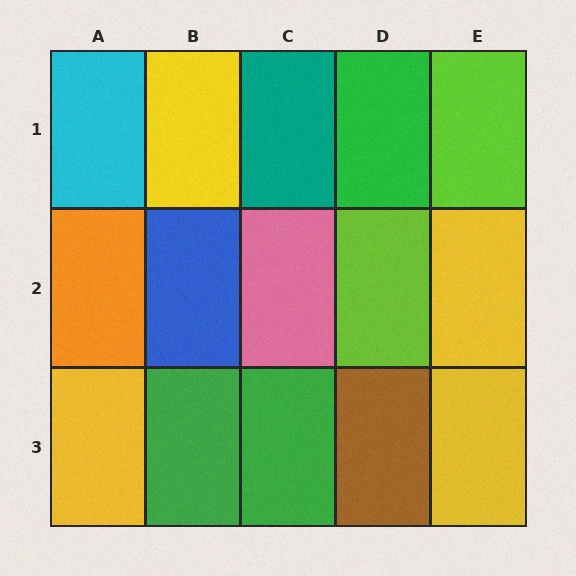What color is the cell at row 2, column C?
Pink.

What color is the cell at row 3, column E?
Yellow.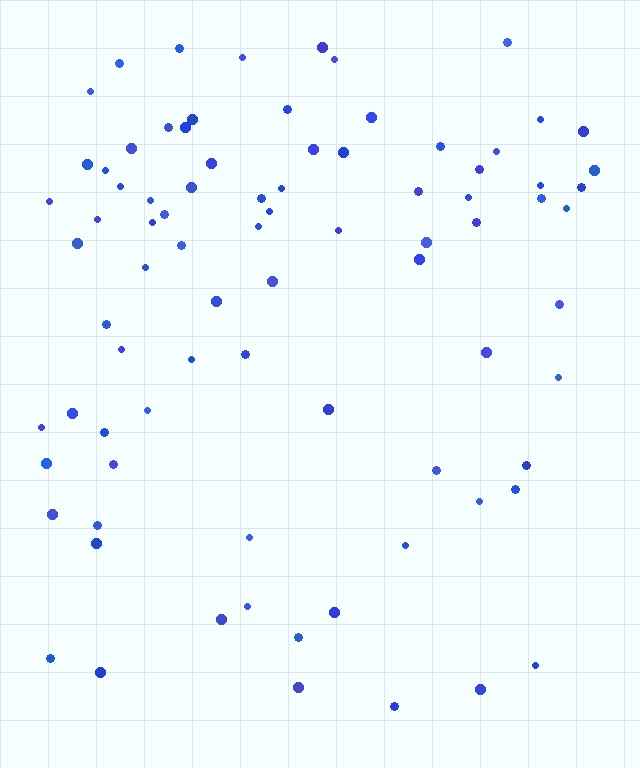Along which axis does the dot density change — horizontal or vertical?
Vertical.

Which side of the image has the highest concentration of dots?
The top.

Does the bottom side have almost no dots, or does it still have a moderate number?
Still a moderate number, just noticeably fewer than the top.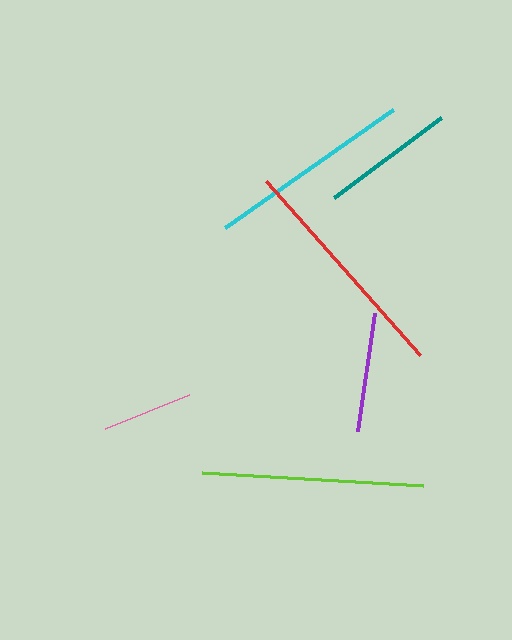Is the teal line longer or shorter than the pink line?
The teal line is longer than the pink line.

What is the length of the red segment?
The red segment is approximately 232 pixels long.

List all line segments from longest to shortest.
From longest to shortest: red, lime, cyan, teal, purple, pink.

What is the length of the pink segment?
The pink segment is approximately 91 pixels long.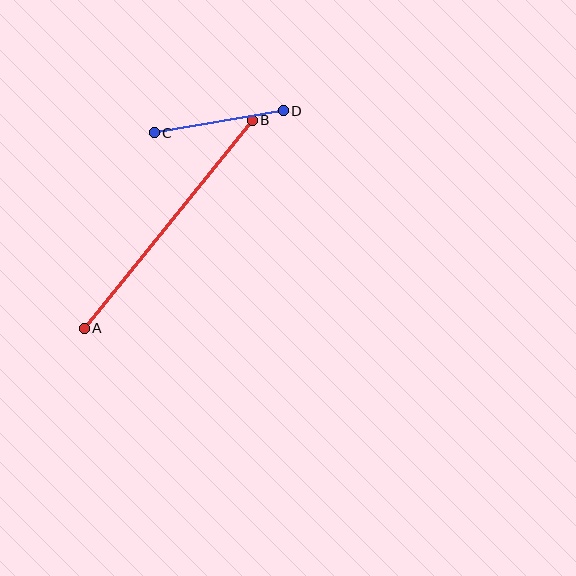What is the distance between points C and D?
The distance is approximately 131 pixels.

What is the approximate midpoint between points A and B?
The midpoint is at approximately (168, 224) pixels.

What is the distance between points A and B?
The distance is approximately 267 pixels.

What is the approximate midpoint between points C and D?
The midpoint is at approximately (219, 122) pixels.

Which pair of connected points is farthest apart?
Points A and B are farthest apart.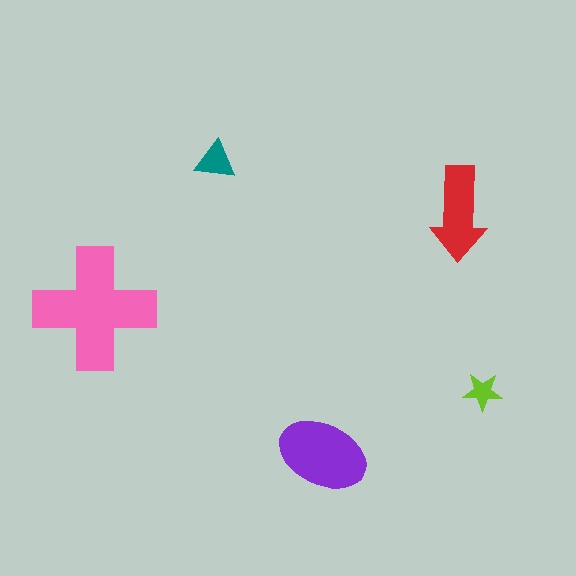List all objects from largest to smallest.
The pink cross, the purple ellipse, the red arrow, the teal triangle, the lime star.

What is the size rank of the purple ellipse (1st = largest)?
2nd.